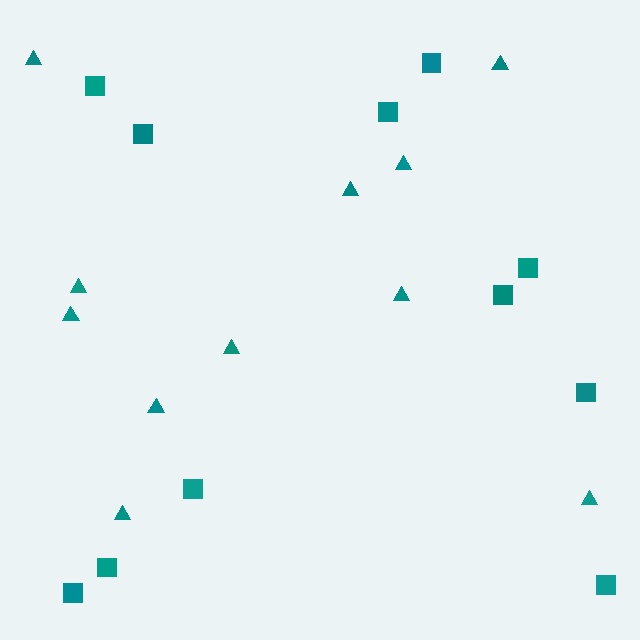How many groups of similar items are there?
There are 2 groups: one group of squares (11) and one group of triangles (11).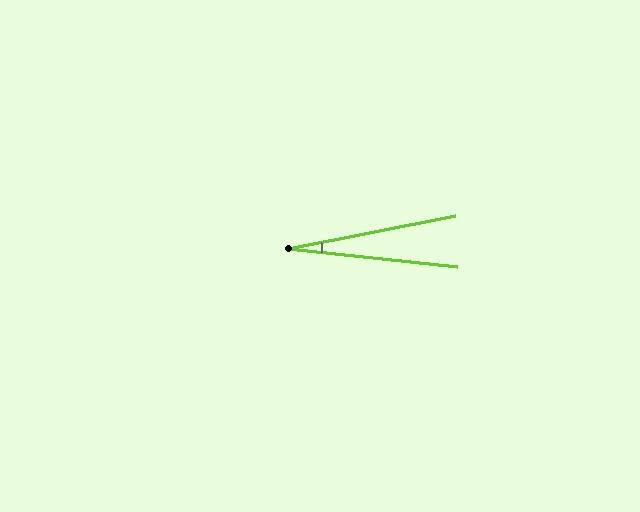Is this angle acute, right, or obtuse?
It is acute.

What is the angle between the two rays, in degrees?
Approximately 17 degrees.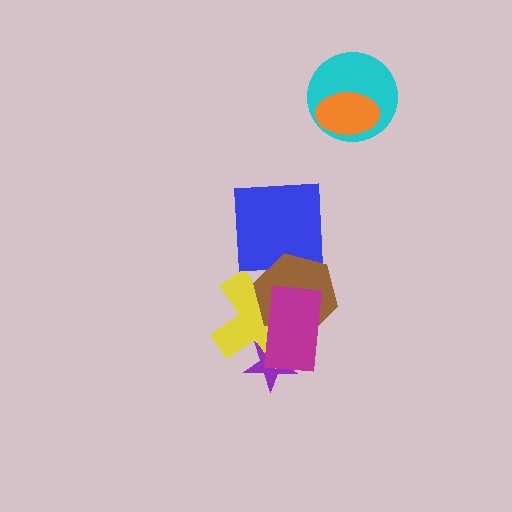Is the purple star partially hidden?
Yes, it is partially covered by another shape.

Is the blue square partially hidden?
Yes, it is partially covered by another shape.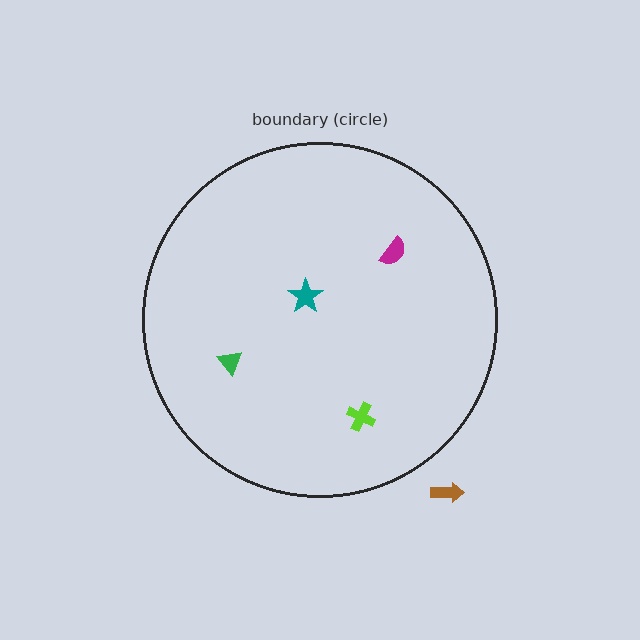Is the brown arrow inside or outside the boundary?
Outside.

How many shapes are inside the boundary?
4 inside, 1 outside.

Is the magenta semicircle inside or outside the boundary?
Inside.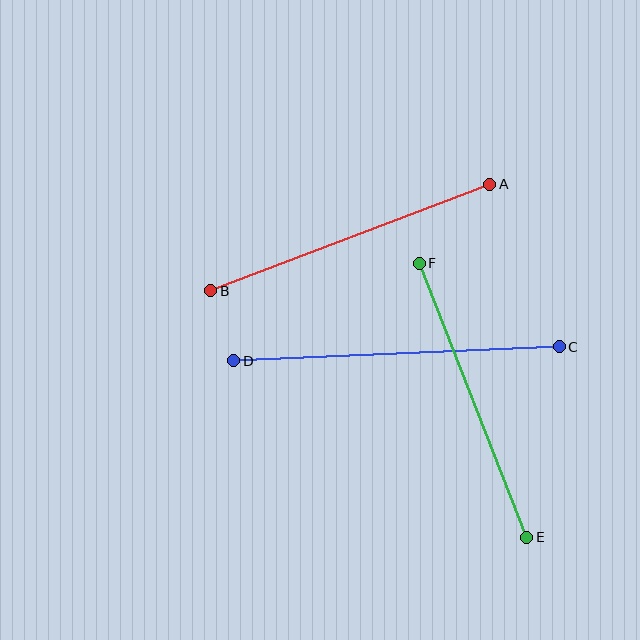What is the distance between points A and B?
The distance is approximately 298 pixels.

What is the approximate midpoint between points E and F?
The midpoint is at approximately (473, 400) pixels.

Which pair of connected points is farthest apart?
Points C and D are farthest apart.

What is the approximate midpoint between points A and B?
The midpoint is at approximately (350, 237) pixels.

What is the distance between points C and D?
The distance is approximately 325 pixels.